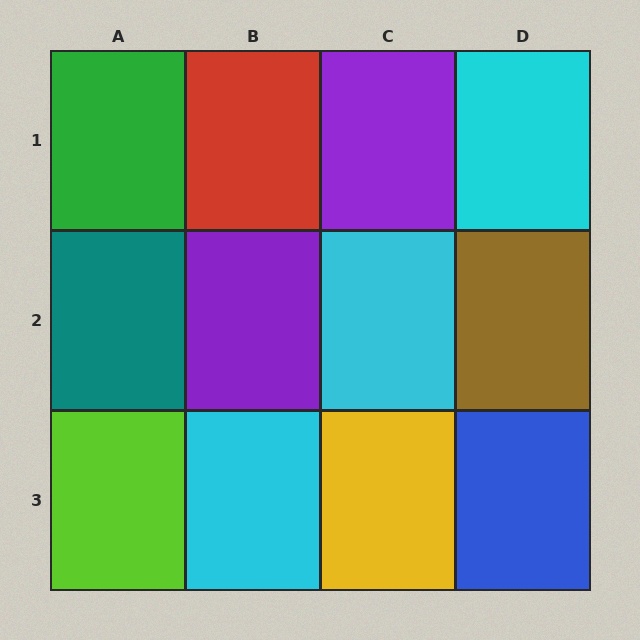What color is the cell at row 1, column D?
Cyan.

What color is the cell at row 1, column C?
Purple.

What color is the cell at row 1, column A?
Green.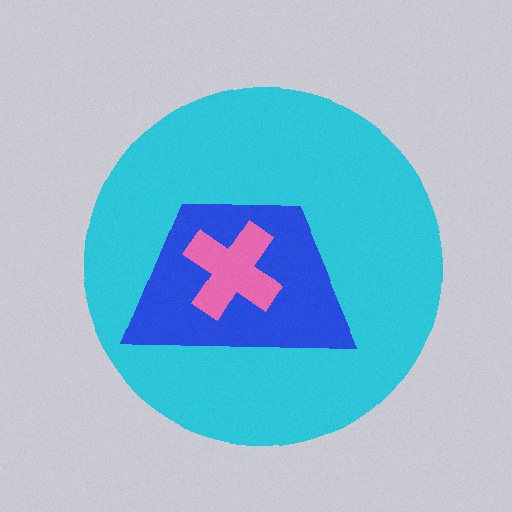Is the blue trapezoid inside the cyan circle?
Yes.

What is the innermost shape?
The pink cross.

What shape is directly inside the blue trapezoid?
The pink cross.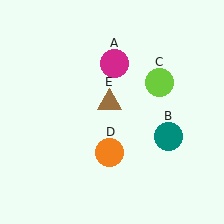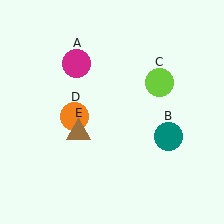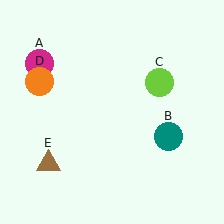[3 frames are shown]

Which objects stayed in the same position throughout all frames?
Teal circle (object B) and lime circle (object C) remained stationary.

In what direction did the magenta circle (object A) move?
The magenta circle (object A) moved left.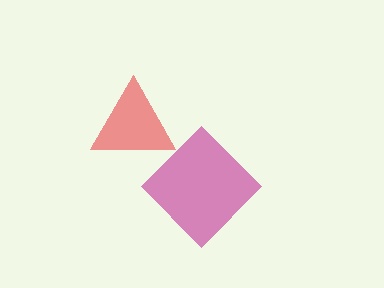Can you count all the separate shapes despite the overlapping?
Yes, there are 2 separate shapes.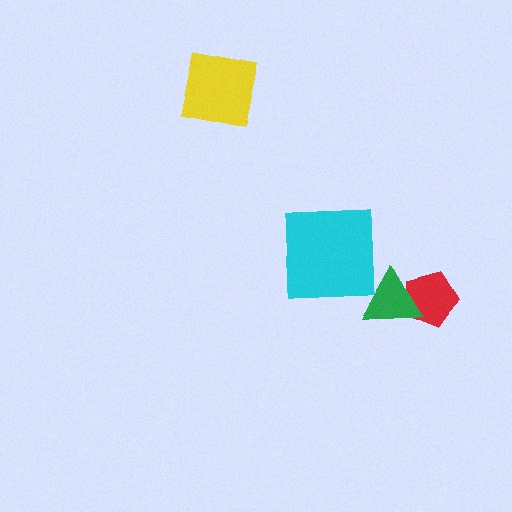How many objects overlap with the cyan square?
0 objects overlap with the cyan square.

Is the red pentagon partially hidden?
Yes, it is partially covered by another shape.